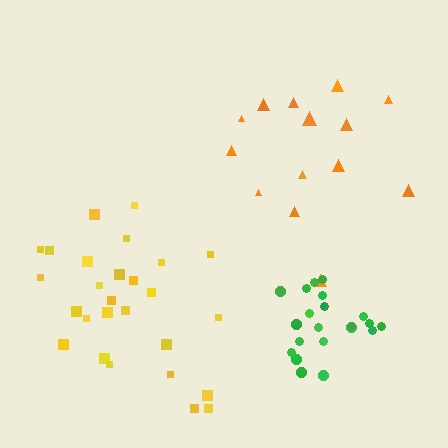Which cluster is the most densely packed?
Green.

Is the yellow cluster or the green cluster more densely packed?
Green.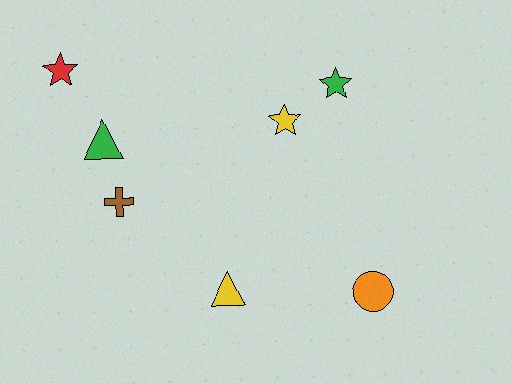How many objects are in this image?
There are 7 objects.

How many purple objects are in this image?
There are no purple objects.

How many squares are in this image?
There are no squares.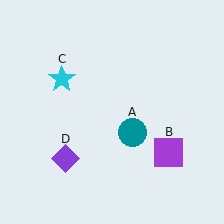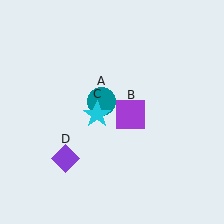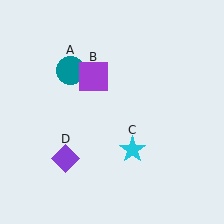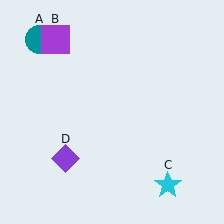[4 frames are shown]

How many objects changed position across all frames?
3 objects changed position: teal circle (object A), purple square (object B), cyan star (object C).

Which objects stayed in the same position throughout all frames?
Purple diamond (object D) remained stationary.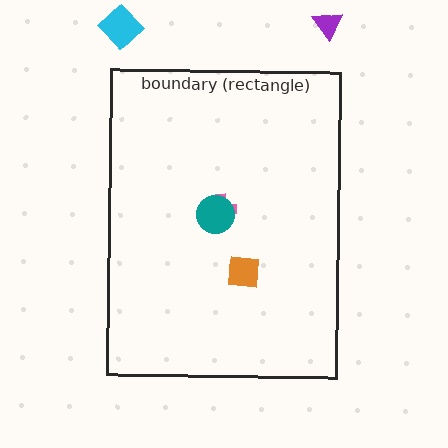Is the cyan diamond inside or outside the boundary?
Outside.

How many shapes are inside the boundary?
3 inside, 2 outside.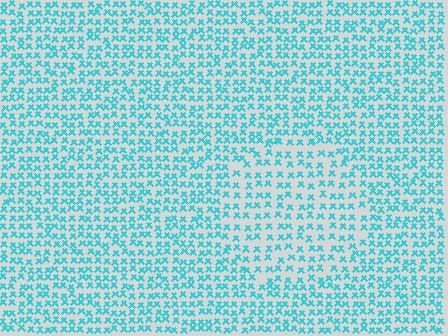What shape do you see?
I see a circle.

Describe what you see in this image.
The image contains small cyan elements arranged at two different densities. A circle-shaped region is visible where the elements are less densely packed than the surrounding area.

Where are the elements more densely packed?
The elements are more densely packed outside the circle boundary.